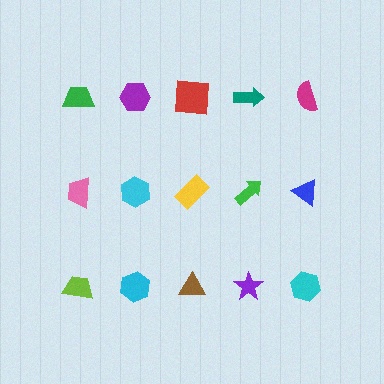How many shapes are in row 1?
5 shapes.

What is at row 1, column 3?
A red square.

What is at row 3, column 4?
A purple star.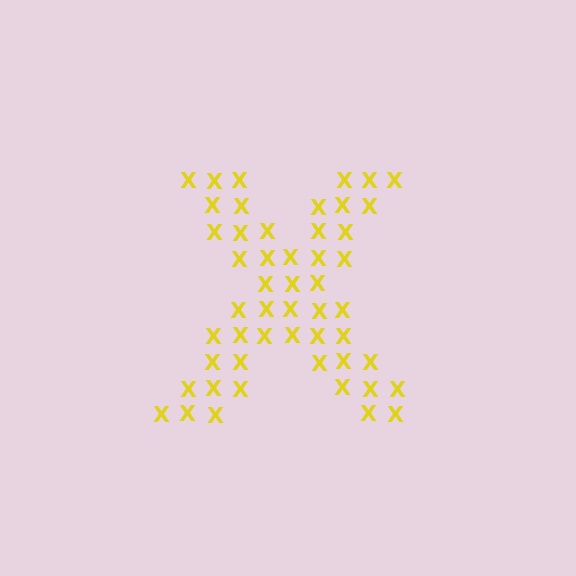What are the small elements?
The small elements are letter X's.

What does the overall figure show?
The overall figure shows the letter X.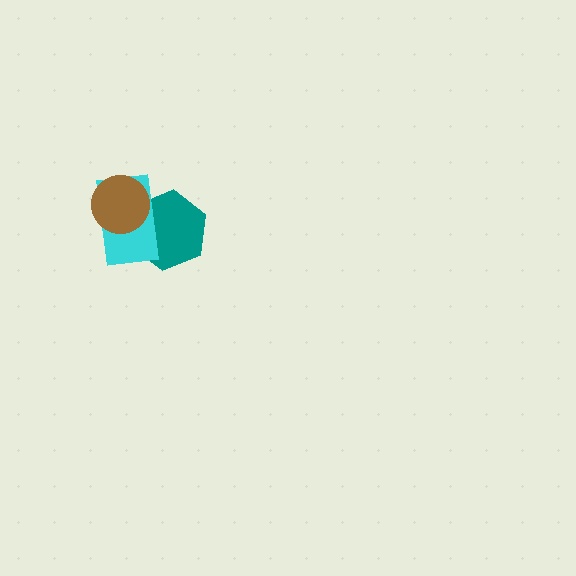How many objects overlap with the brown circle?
2 objects overlap with the brown circle.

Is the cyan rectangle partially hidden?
Yes, it is partially covered by another shape.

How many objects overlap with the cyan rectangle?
2 objects overlap with the cyan rectangle.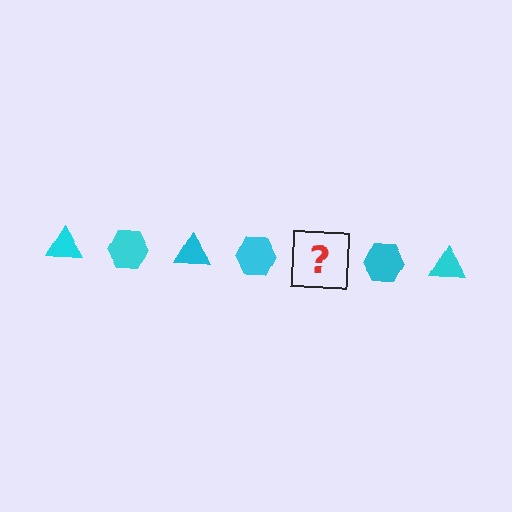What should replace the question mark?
The question mark should be replaced with a cyan triangle.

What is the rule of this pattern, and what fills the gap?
The rule is that the pattern cycles through triangle, hexagon shapes in cyan. The gap should be filled with a cyan triangle.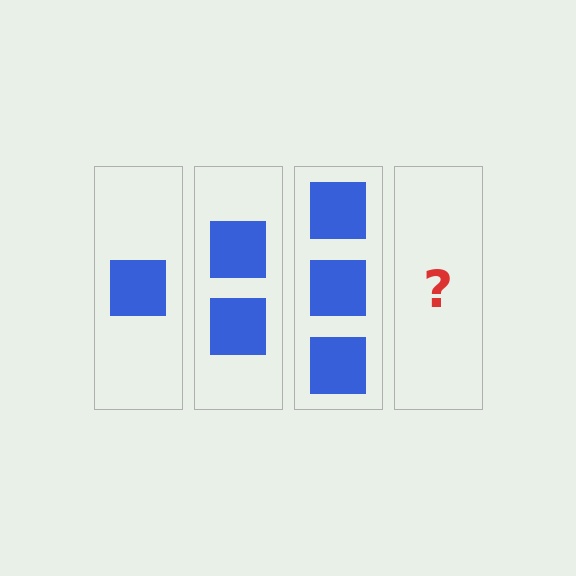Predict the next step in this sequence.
The next step is 4 squares.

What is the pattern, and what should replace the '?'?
The pattern is that each step adds one more square. The '?' should be 4 squares.